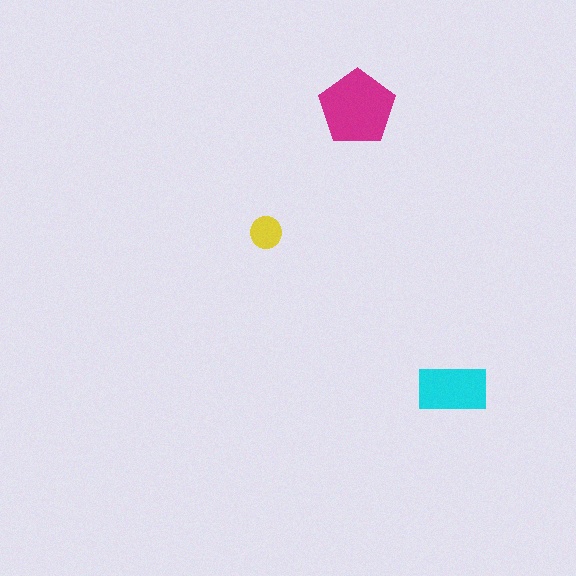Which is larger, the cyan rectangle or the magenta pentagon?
The magenta pentagon.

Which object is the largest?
The magenta pentagon.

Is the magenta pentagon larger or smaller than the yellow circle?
Larger.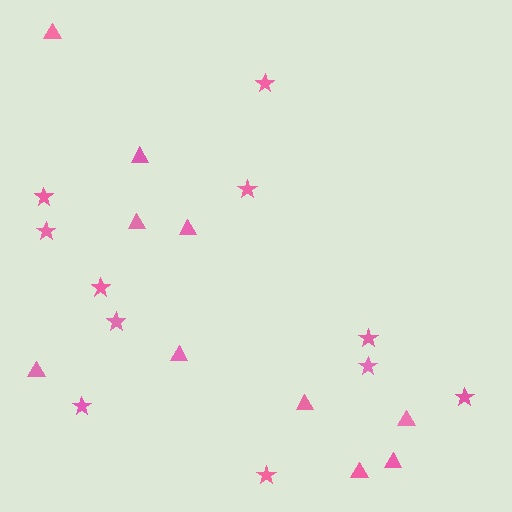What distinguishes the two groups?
There are 2 groups: one group of triangles (10) and one group of stars (11).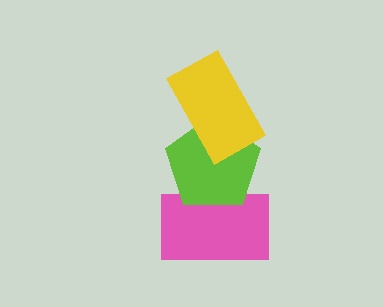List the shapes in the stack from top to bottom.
From top to bottom: the yellow rectangle, the lime pentagon, the pink rectangle.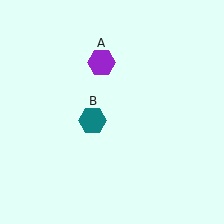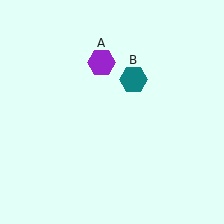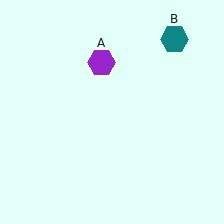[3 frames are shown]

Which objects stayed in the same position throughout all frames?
Purple hexagon (object A) remained stationary.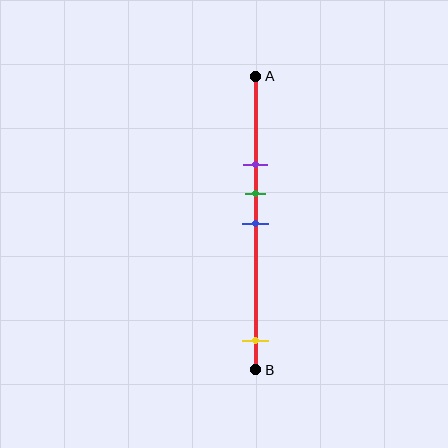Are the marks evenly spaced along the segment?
No, the marks are not evenly spaced.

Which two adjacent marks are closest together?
The green and blue marks are the closest adjacent pair.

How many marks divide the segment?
There are 4 marks dividing the segment.